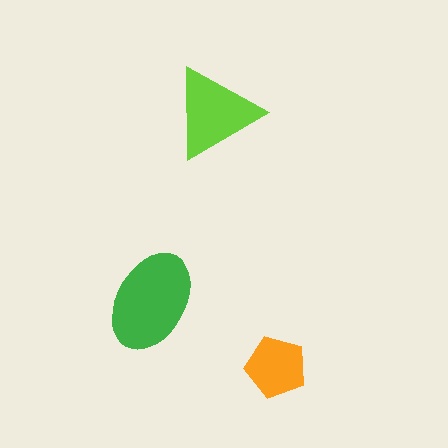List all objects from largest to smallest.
The green ellipse, the lime triangle, the orange pentagon.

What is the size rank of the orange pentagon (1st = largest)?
3rd.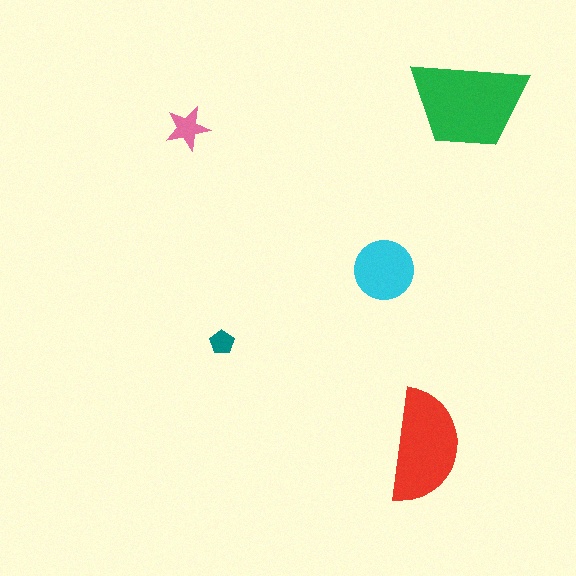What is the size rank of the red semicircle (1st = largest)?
2nd.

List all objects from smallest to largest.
The teal pentagon, the pink star, the cyan circle, the red semicircle, the green trapezoid.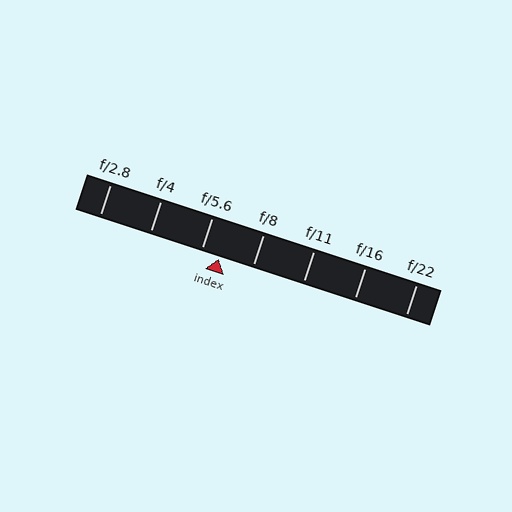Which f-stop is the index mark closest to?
The index mark is closest to f/5.6.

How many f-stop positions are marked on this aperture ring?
There are 7 f-stop positions marked.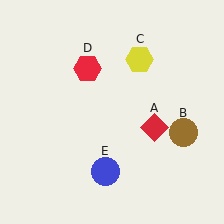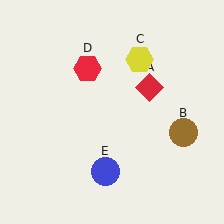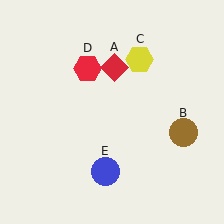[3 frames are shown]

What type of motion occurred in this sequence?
The red diamond (object A) rotated counterclockwise around the center of the scene.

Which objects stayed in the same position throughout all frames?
Brown circle (object B) and yellow hexagon (object C) and red hexagon (object D) and blue circle (object E) remained stationary.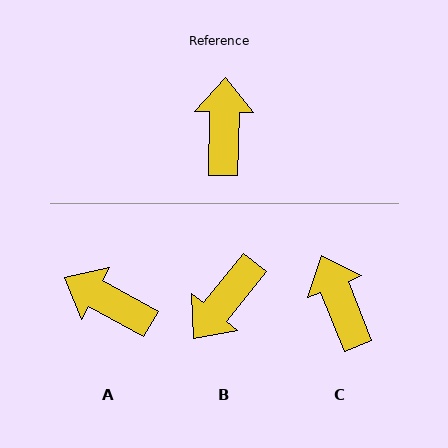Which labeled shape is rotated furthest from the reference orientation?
B, about 142 degrees away.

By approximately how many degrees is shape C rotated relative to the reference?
Approximately 23 degrees counter-clockwise.